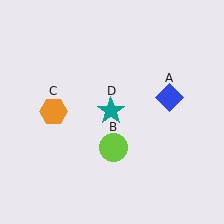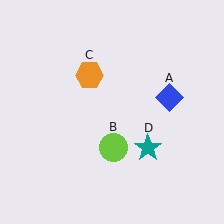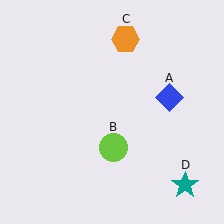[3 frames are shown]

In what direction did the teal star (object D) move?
The teal star (object D) moved down and to the right.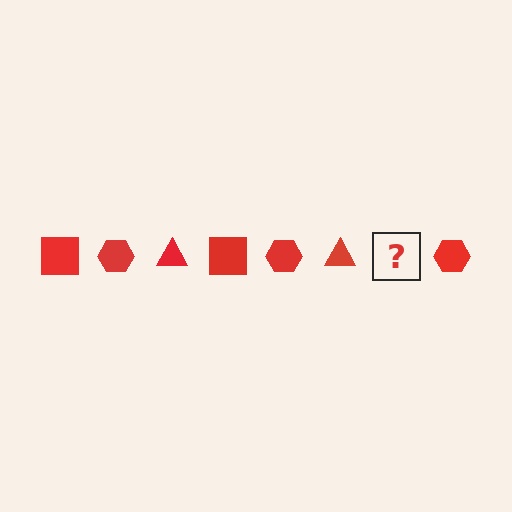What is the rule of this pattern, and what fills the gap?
The rule is that the pattern cycles through square, hexagon, triangle shapes in red. The gap should be filled with a red square.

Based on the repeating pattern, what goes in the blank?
The blank should be a red square.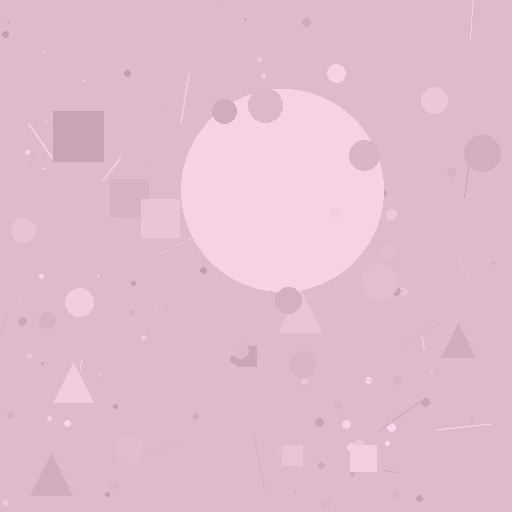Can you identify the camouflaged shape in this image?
The camouflaged shape is a circle.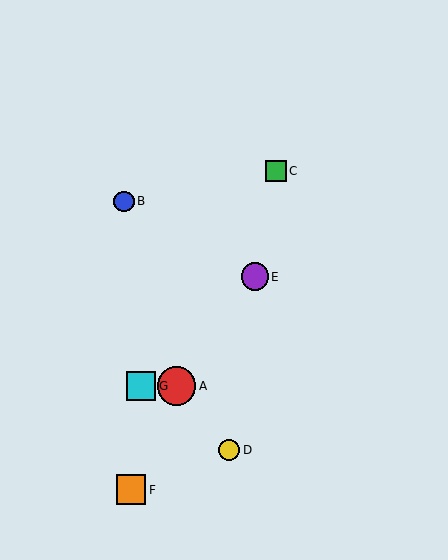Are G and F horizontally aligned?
No, G is at y≈386 and F is at y≈490.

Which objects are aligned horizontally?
Objects A, G are aligned horizontally.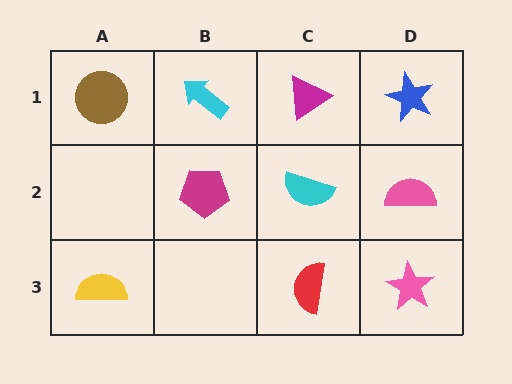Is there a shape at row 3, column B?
No, that cell is empty.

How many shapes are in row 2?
3 shapes.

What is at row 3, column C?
A red semicircle.